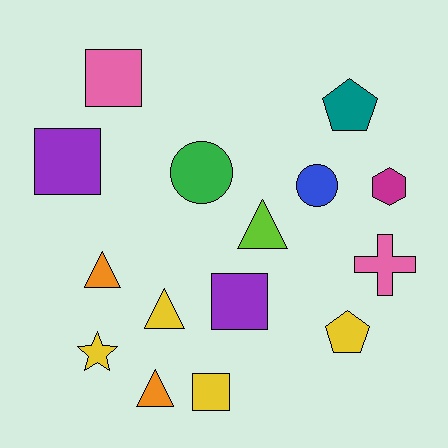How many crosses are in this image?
There is 1 cross.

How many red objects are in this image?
There are no red objects.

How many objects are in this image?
There are 15 objects.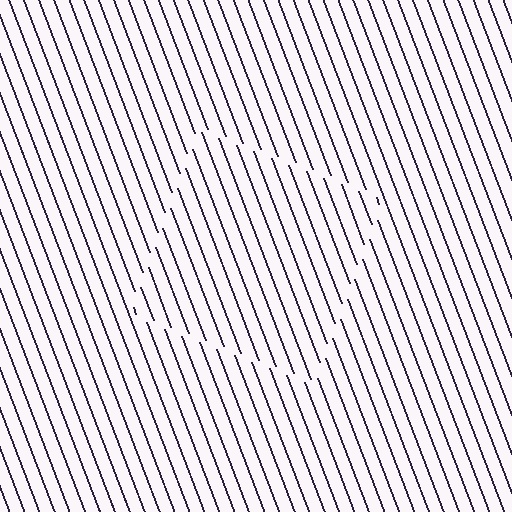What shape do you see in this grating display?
An illusory square. The interior of the shape contains the same grating, shifted by half a period — the contour is defined by the phase discontinuity where line-ends from the inner and outer gratings abut.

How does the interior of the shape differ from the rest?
The interior of the shape contains the same grating, shifted by half a period — the contour is defined by the phase discontinuity where line-ends from the inner and outer gratings abut.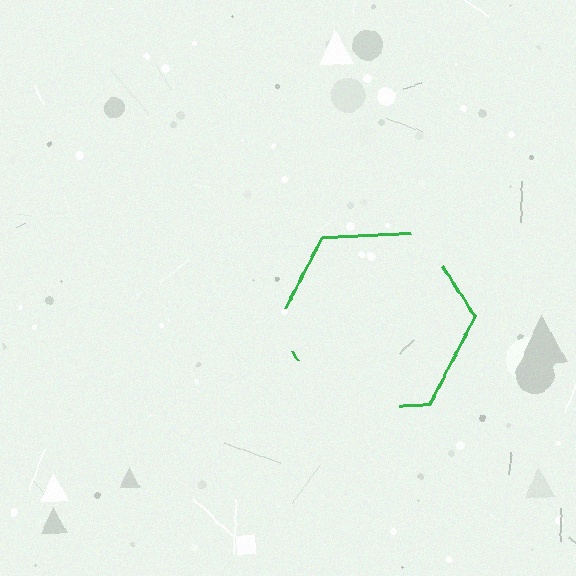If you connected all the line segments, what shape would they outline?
They would outline a hexagon.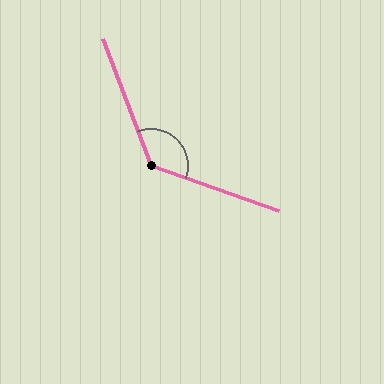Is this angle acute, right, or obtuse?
It is obtuse.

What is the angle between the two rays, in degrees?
Approximately 130 degrees.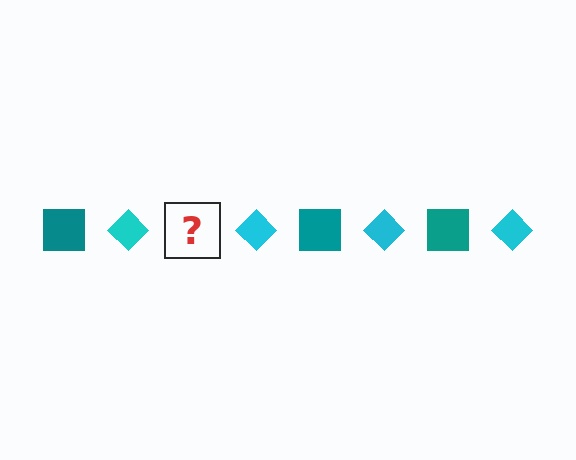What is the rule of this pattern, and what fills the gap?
The rule is that the pattern alternates between teal square and cyan diamond. The gap should be filled with a teal square.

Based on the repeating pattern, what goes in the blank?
The blank should be a teal square.